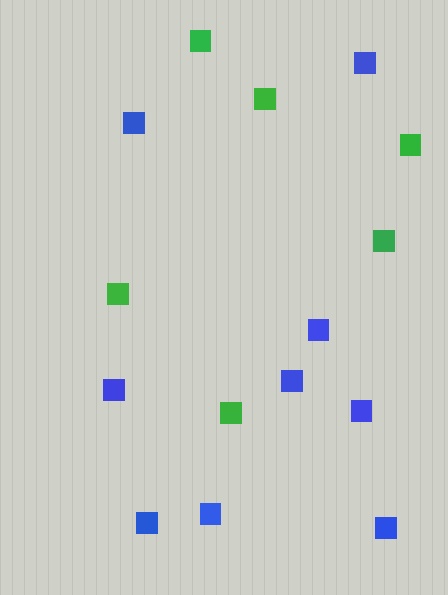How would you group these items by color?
There are 2 groups: one group of blue squares (9) and one group of green squares (6).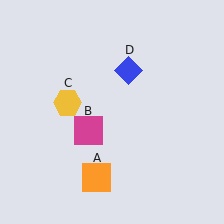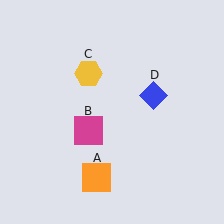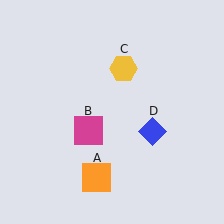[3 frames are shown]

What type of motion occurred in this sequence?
The yellow hexagon (object C), blue diamond (object D) rotated clockwise around the center of the scene.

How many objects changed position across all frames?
2 objects changed position: yellow hexagon (object C), blue diamond (object D).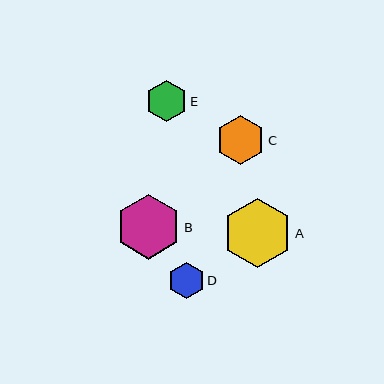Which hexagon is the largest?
Hexagon A is the largest with a size of approximately 69 pixels.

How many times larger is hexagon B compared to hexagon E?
Hexagon B is approximately 1.6 times the size of hexagon E.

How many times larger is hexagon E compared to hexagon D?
Hexagon E is approximately 1.2 times the size of hexagon D.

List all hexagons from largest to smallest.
From largest to smallest: A, B, C, E, D.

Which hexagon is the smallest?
Hexagon D is the smallest with a size of approximately 36 pixels.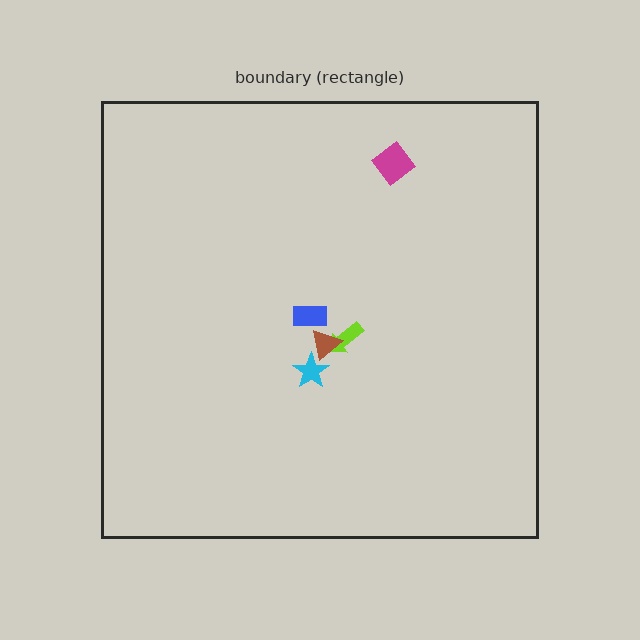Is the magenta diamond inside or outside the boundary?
Inside.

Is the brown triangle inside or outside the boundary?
Inside.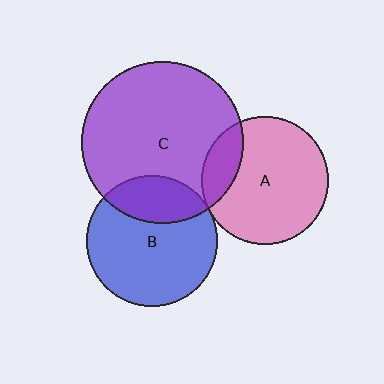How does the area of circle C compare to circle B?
Approximately 1.5 times.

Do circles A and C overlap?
Yes.